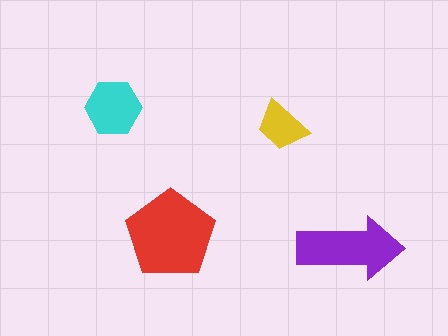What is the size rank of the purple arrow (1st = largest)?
2nd.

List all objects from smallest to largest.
The yellow trapezoid, the cyan hexagon, the purple arrow, the red pentagon.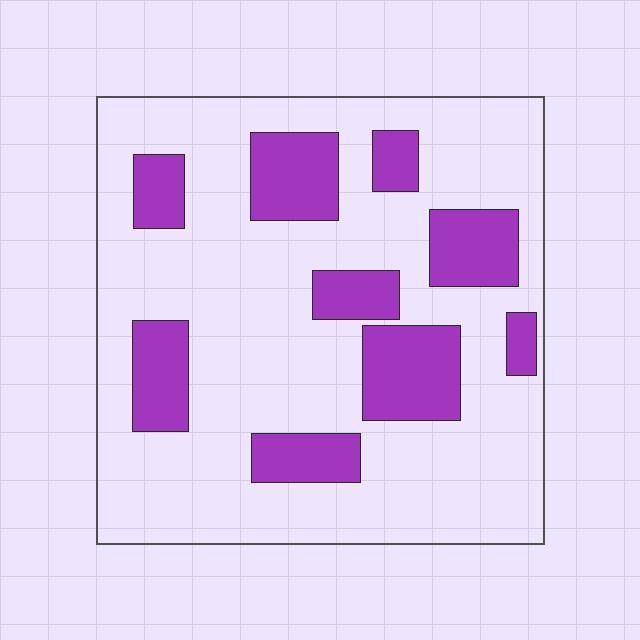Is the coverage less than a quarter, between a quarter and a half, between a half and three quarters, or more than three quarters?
Less than a quarter.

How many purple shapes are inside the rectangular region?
9.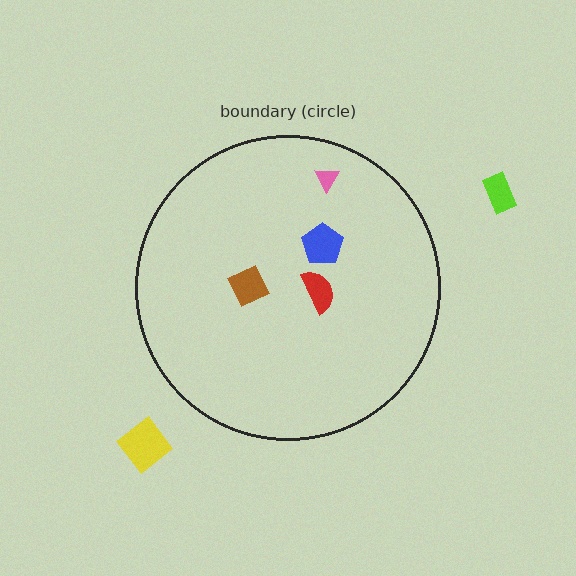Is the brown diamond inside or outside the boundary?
Inside.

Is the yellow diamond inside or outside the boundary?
Outside.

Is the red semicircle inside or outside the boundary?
Inside.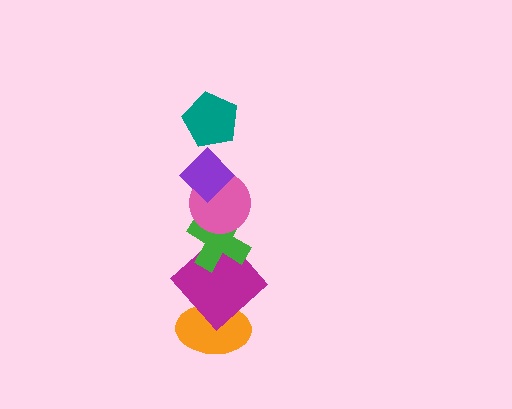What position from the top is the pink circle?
The pink circle is 3rd from the top.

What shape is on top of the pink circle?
The purple diamond is on top of the pink circle.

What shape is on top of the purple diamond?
The teal pentagon is on top of the purple diamond.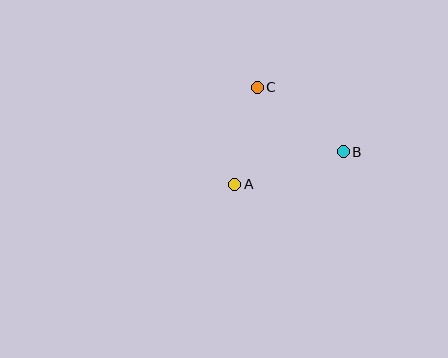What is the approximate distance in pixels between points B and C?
The distance between B and C is approximately 108 pixels.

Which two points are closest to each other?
Points A and C are closest to each other.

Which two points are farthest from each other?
Points A and B are farthest from each other.